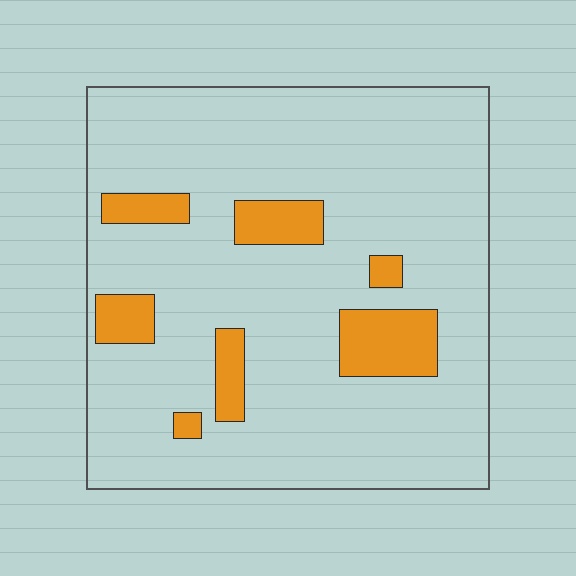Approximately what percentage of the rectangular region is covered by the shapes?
Approximately 15%.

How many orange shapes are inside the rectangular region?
7.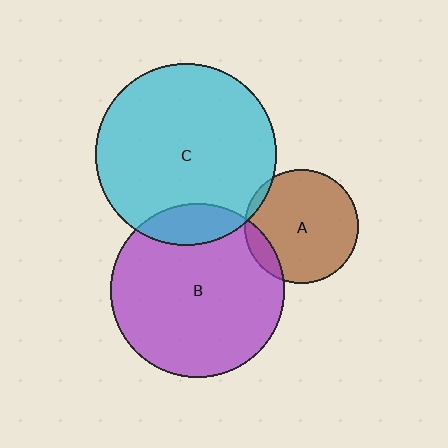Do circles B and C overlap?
Yes.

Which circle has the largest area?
Circle C (cyan).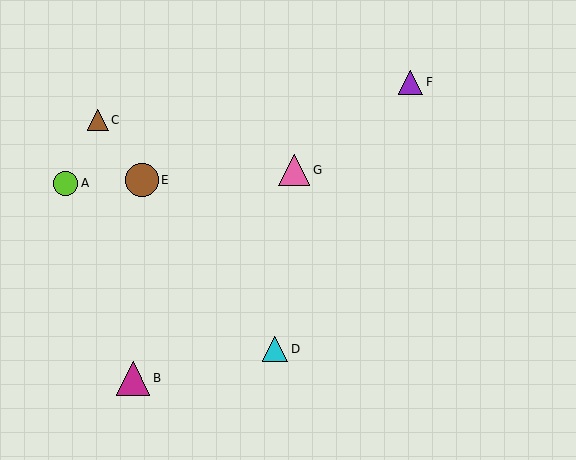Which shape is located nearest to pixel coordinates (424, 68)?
The purple triangle (labeled F) at (411, 82) is nearest to that location.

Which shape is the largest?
The magenta triangle (labeled B) is the largest.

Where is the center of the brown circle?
The center of the brown circle is at (142, 180).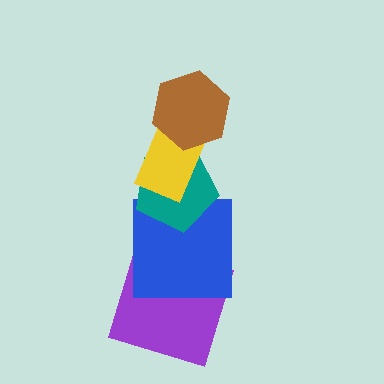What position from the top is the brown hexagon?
The brown hexagon is 1st from the top.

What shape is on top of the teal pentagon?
The yellow rectangle is on top of the teal pentagon.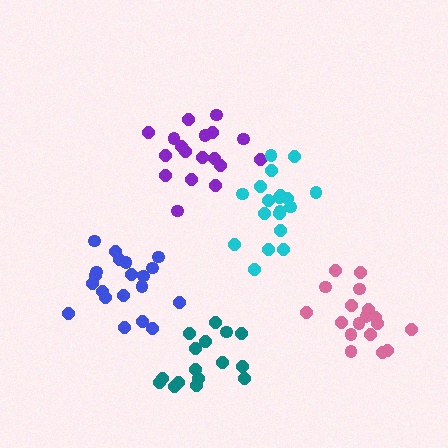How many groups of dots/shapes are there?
There are 5 groups.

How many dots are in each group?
Group 1: 18 dots, Group 2: 19 dots, Group 3: 19 dots, Group 4: 20 dots, Group 5: 16 dots (92 total).